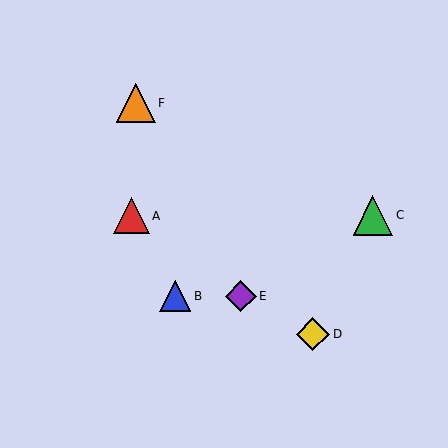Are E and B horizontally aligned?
Yes, both are at y≈296.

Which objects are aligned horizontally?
Objects B, E are aligned horizontally.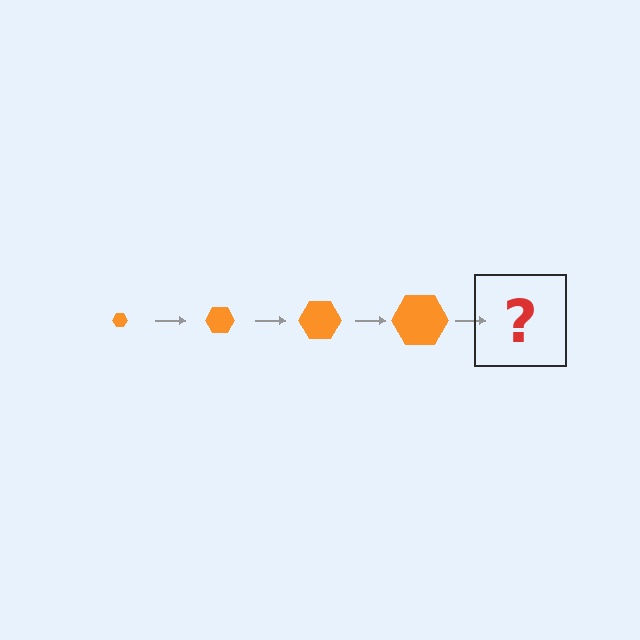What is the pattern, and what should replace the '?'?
The pattern is that the hexagon gets progressively larger each step. The '?' should be an orange hexagon, larger than the previous one.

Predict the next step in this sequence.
The next step is an orange hexagon, larger than the previous one.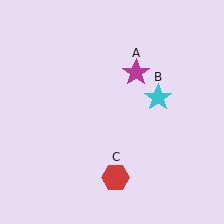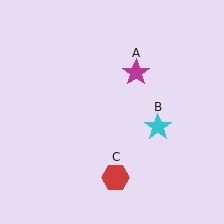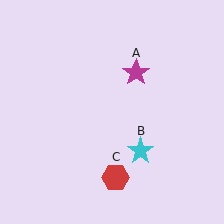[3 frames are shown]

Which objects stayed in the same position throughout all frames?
Magenta star (object A) and red hexagon (object C) remained stationary.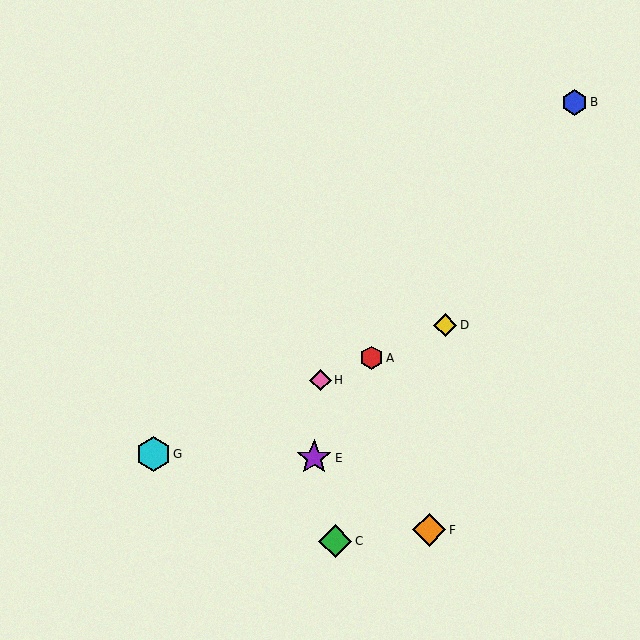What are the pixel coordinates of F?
Object F is at (429, 530).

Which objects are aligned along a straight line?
Objects A, D, G, H are aligned along a straight line.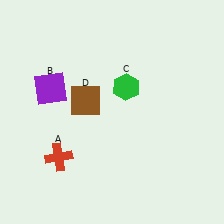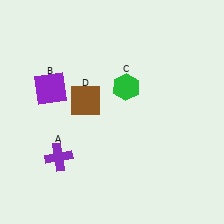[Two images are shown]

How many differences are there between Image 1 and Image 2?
There is 1 difference between the two images.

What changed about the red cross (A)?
In Image 1, A is red. In Image 2, it changed to purple.